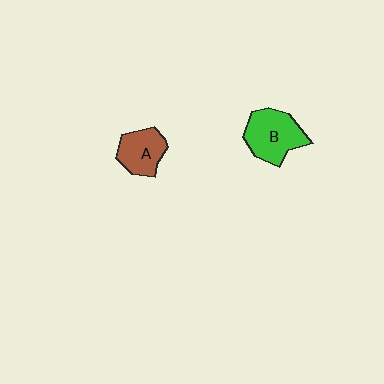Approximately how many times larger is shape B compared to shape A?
Approximately 1.4 times.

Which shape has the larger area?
Shape B (green).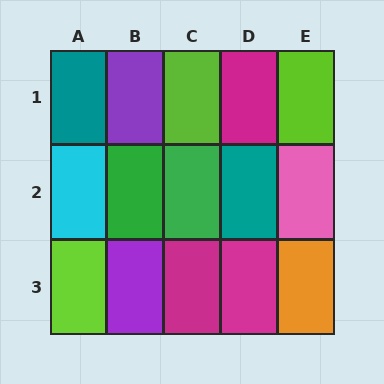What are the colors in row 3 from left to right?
Lime, purple, magenta, magenta, orange.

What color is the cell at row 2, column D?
Teal.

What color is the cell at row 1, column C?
Lime.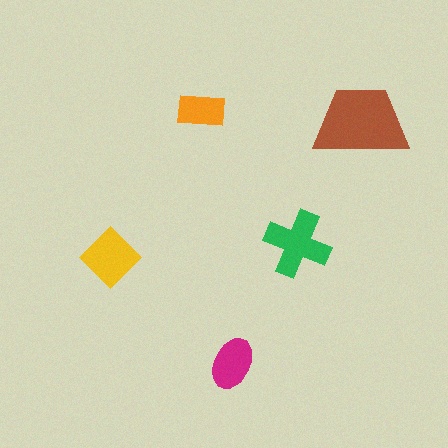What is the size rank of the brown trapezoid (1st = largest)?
1st.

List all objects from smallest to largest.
The orange rectangle, the magenta ellipse, the yellow diamond, the green cross, the brown trapezoid.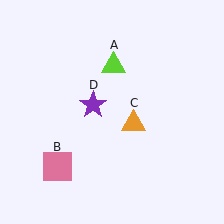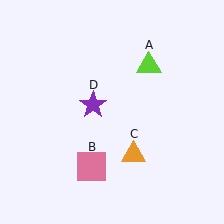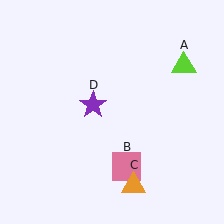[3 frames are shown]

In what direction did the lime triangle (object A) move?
The lime triangle (object A) moved right.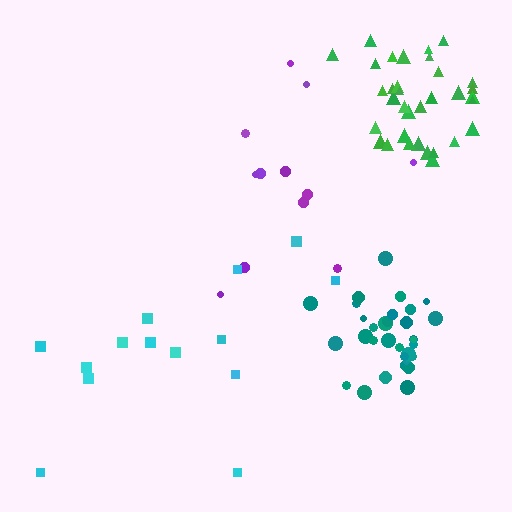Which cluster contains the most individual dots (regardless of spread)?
Green (35).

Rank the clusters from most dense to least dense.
teal, green, cyan, purple.